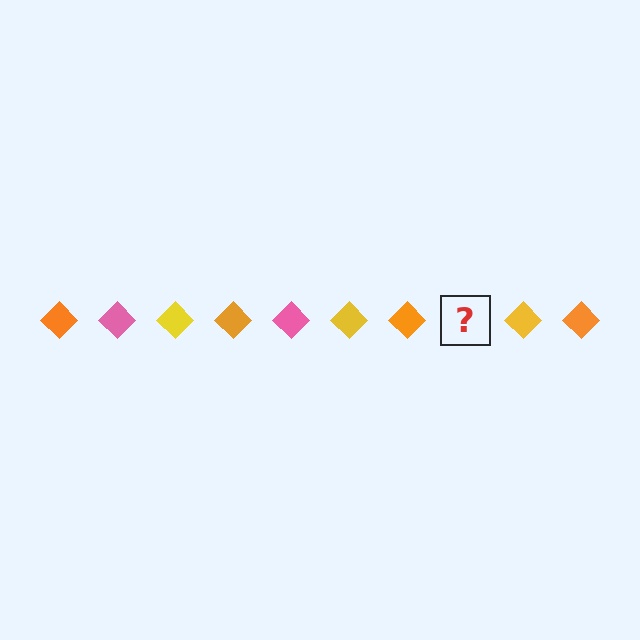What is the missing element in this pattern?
The missing element is a pink diamond.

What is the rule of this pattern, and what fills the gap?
The rule is that the pattern cycles through orange, pink, yellow diamonds. The gap should be filled with a pink diamond.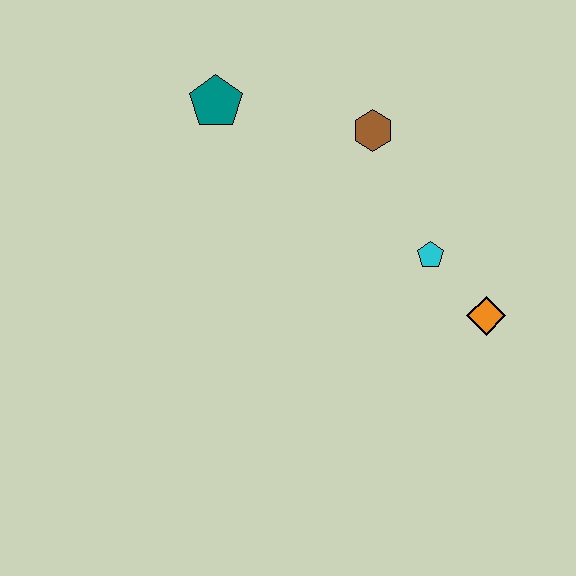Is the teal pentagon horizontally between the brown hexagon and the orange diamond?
No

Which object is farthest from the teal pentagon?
The orange diamond is farthest from the teal pentagon.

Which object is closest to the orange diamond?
The cyan pentagon is closest to the orange diamond.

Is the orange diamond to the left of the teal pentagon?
No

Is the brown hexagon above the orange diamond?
Yes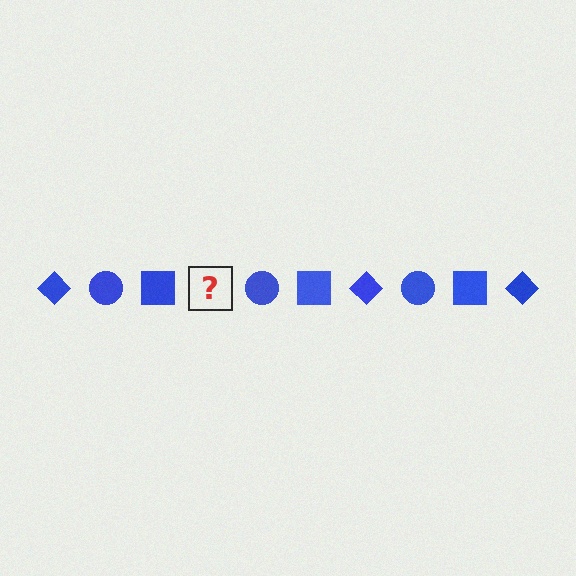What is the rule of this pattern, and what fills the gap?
The rule is that the pattern cycles through diamond, circle, square shapes in blue. The gap should be filled with a blue diamond.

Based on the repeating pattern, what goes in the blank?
The blank should be a blue diamond.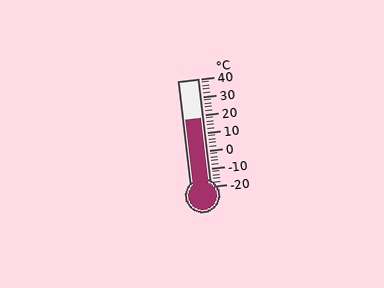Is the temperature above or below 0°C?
The temperature is above 0°C.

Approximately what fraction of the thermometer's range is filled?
The thermometer is filled to approximately 65% of its range.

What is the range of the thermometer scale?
The thermometer scale ranges from -20°C to 40°C.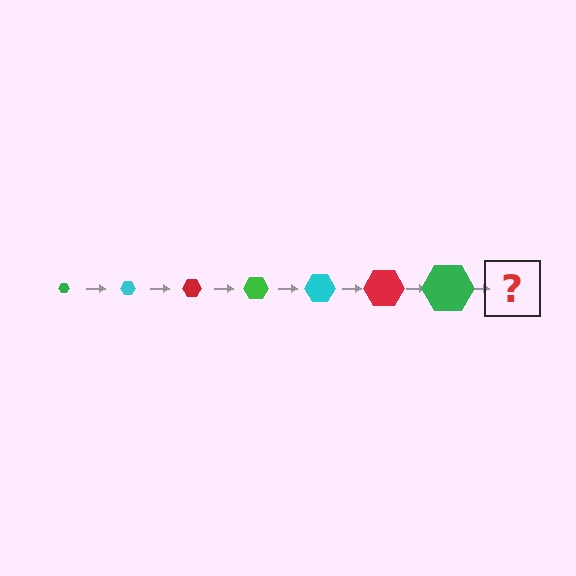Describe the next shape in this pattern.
It should be a cyan hexagon, larger than the previous one.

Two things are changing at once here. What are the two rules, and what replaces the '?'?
The two rules are that the hexagon grows larger each step and the color cycles through green, cyan, and red. The '?' should be a cyan hexagon, larger than the previous one.